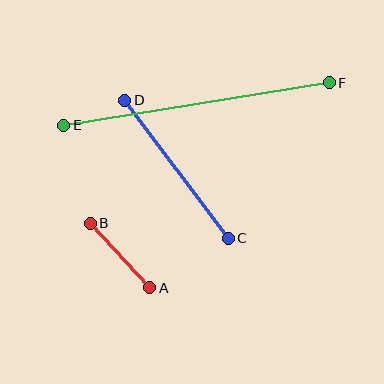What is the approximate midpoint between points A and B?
The midpoint is at approximately (120, 256) pixels.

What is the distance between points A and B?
The distance is approximately 88 pixels.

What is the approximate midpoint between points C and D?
The midpoint is at approximately (177, 169) pixels.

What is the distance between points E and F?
The distance is approximately 269 pixels.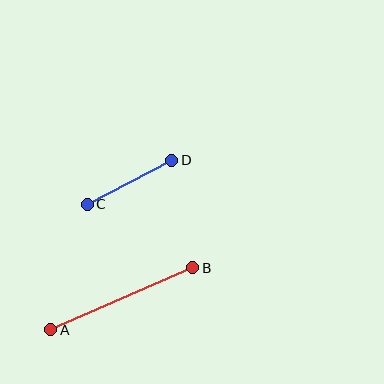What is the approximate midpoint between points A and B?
The midpoint is at approximately (122, 299) pixels.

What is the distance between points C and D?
The distance is approximately 95 pixels.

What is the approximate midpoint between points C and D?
The midpoint is at approximately (129, 182) pixels.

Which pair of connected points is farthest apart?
Points A and B are farthest apart.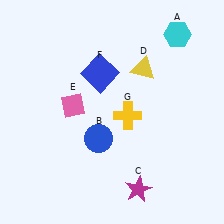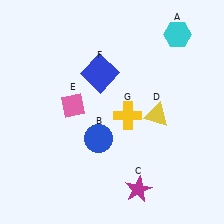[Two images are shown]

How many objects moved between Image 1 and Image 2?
1 object moved between the two images.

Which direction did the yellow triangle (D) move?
The yellow triangle (D) moved down.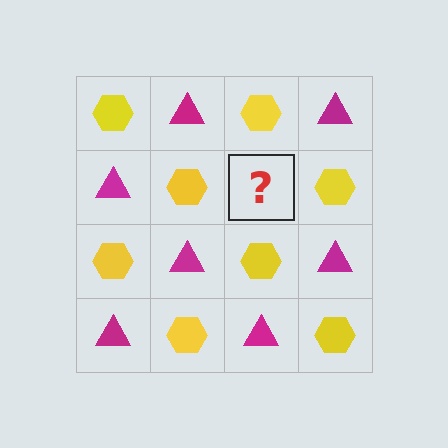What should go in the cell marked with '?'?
The missing cell should contain a magenta triangle.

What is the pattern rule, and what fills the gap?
The rule is that it alternates yellow hexagon and magenta triangle in a checkerboard pattern. The gap should be filled with a magenta triangle.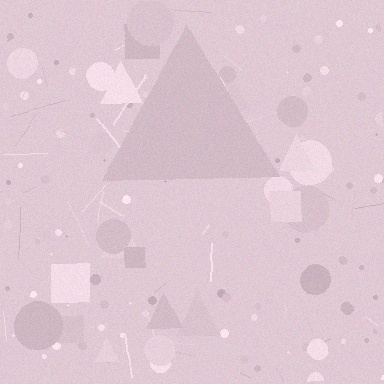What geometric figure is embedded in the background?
A triangle is embedded in the background.